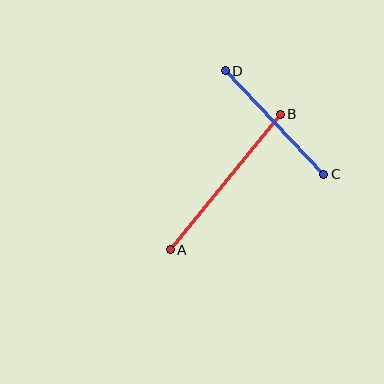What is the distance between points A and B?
The distance is approximately 175 pixels.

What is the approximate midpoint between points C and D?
The midpoint is at approximately (275, 122) pixels.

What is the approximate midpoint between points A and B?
The midpoint is at approximately (225, 182) pixels.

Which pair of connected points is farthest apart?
Points A and B are farthest apart.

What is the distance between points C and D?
The distance is approximately 143 pixels.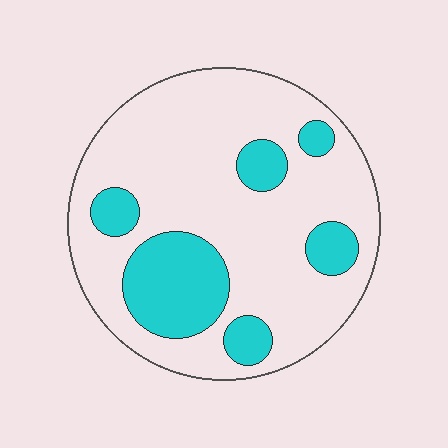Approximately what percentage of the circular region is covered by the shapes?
Approximately 25%.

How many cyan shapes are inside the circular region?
6.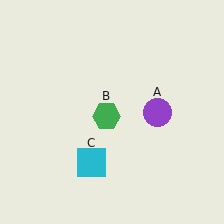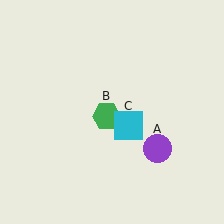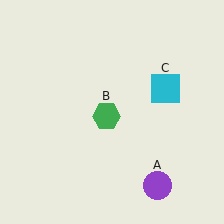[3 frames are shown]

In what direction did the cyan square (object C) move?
The cyan square (object C) moved up and to the right.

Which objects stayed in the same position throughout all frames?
Green hexagon (object B) remained stationary.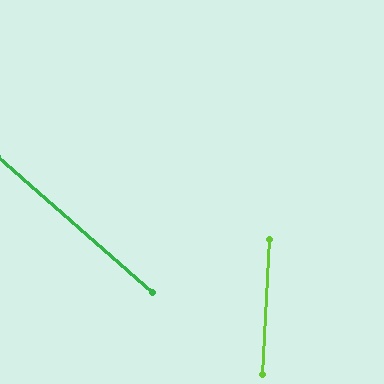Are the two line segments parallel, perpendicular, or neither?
Neither parallel nor perpendicular — they differ by about 52°.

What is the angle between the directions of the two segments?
Approximately 52 degrees.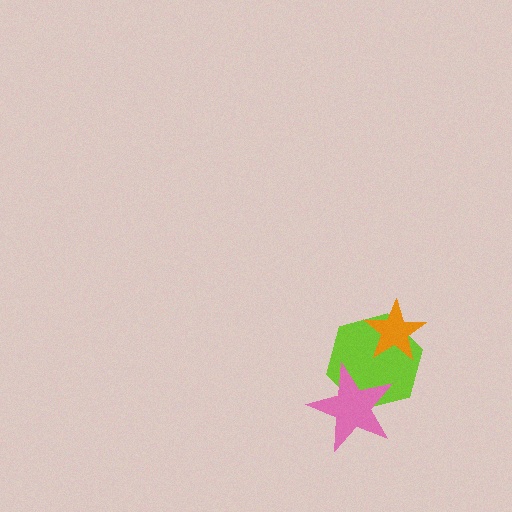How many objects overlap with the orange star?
1 object overlaps with the orange star.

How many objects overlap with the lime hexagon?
2 objects overlap with the lime hexagon.